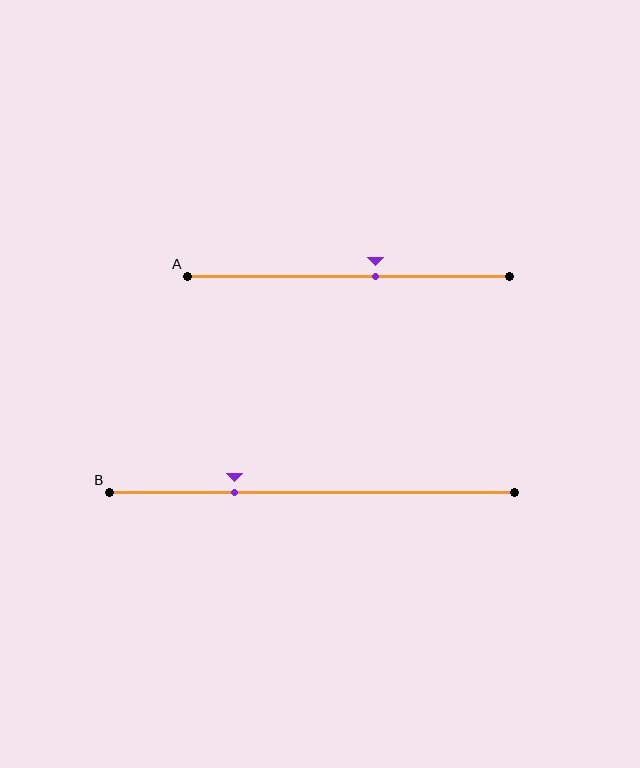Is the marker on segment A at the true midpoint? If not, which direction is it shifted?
No, the marker on segment A is shifted to the right by about 8% of the segment length.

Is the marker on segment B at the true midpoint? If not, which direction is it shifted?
No, the marker on segment B is shifted to the left by about 19% of the segment length.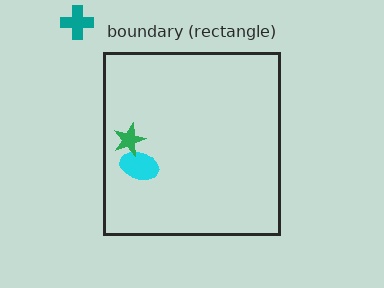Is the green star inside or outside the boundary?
Inside.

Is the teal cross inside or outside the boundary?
Outside.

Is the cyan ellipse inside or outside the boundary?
Inside.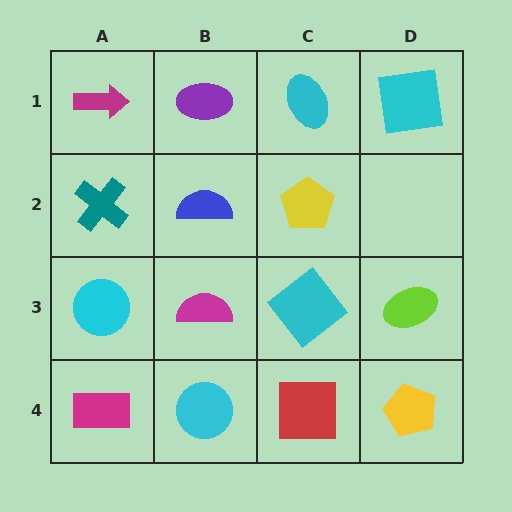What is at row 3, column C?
A cyan diamond.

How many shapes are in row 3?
4 shapes.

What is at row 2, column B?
A blue semicircle.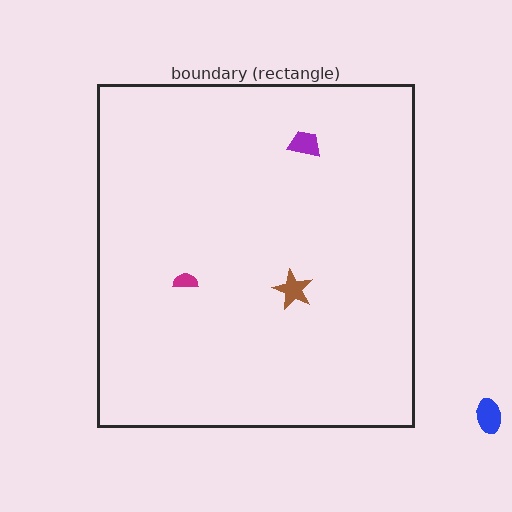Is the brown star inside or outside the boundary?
Inside.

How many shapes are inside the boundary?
3 inside, 1 outside.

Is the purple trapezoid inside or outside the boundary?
Inside.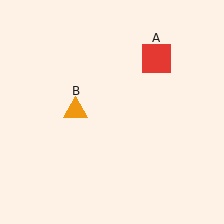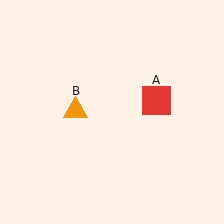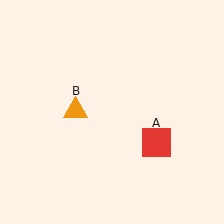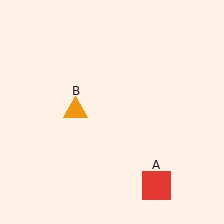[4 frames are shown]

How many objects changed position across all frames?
1 object changed position: red square (object A).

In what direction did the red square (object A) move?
The red square (object A) moved down.